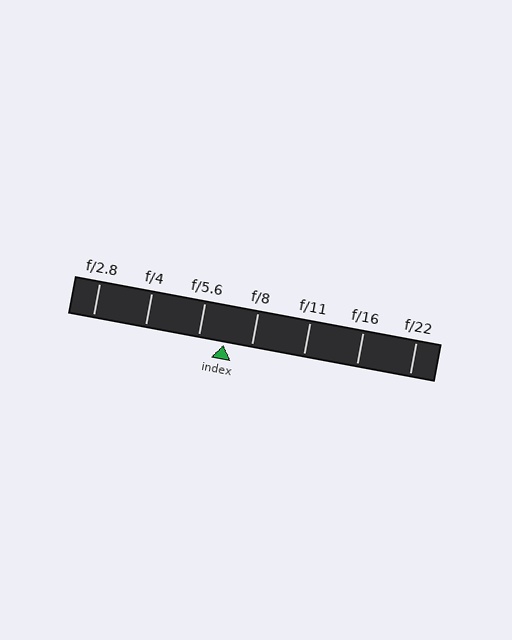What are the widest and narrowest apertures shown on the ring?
The widest aperture shown is f/2.8 and the narrowest is f/22.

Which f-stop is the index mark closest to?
The index mark is closest to f/5.6.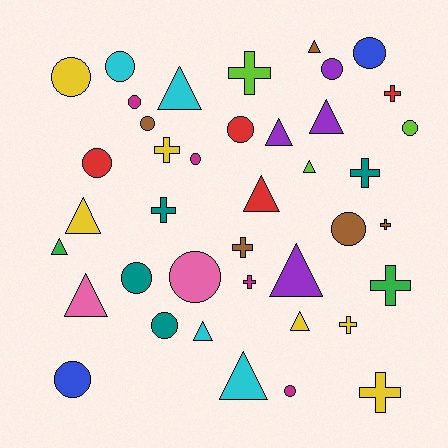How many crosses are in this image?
There are 11 crosses.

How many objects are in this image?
There are 40 objects.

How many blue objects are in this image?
There are 2 blue objects.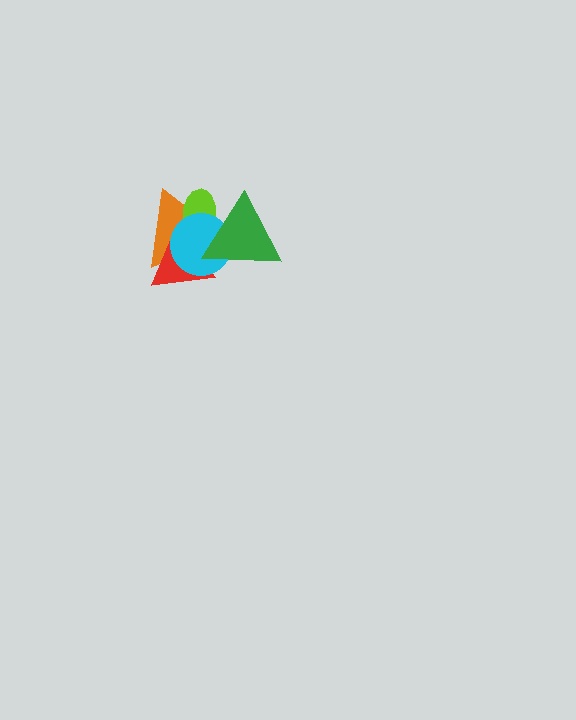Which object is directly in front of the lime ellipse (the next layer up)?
The cyan circle is directly in front of the lime ellipse.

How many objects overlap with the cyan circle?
4 objects overlap with the cyan circle.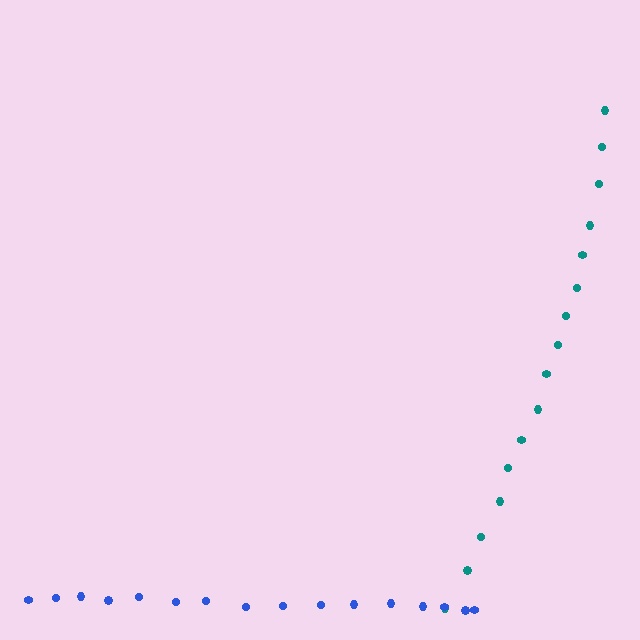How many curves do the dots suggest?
There are 2 distinct paths.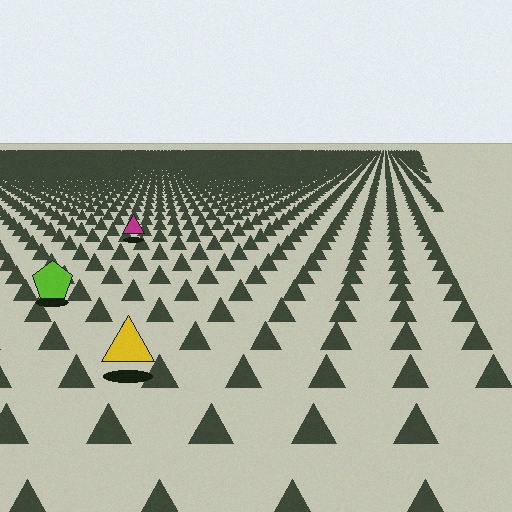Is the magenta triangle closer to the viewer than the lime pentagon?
No. The lime pentagon is closer — you can tell from the texture gradient: the ground texture is coarser near it.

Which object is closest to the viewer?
The yellow triangle is closest. The texture marks near it are larger and more spread out.